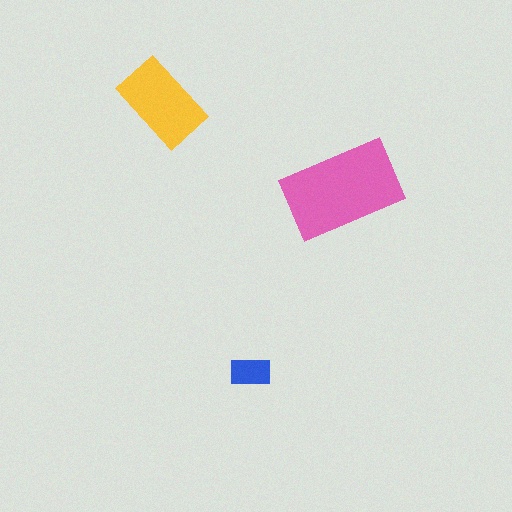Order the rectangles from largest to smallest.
the pink one, the yellow one, the blue one.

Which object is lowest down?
The blue rectangle is bottommost.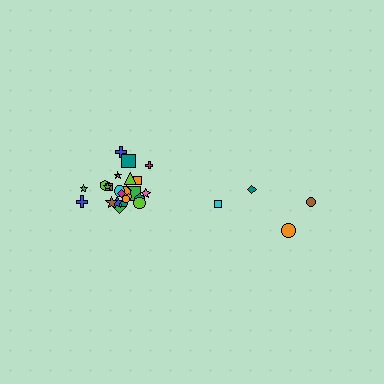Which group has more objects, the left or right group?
The left group.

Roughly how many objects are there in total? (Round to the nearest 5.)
Roughly 30 objects in total.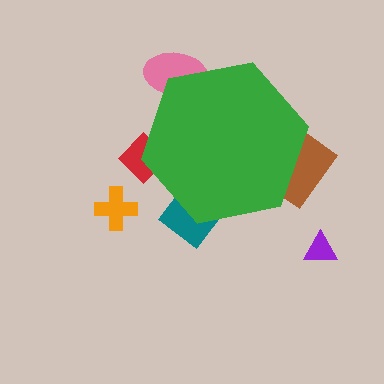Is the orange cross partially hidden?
No, the orange cross is fully visible.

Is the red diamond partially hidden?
Yes, the red diamond is partially hidden behind the green hexagon.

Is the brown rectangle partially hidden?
Yes, the brown rectangle is partially hidden behind the green hexagon.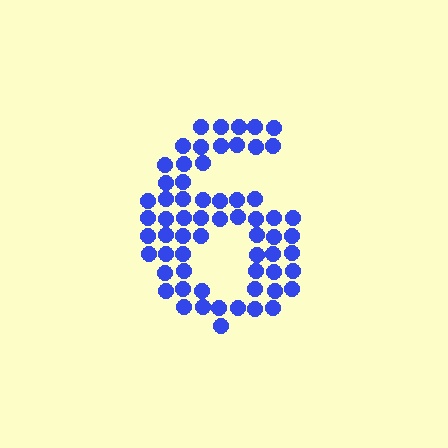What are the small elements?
The small elements are circles.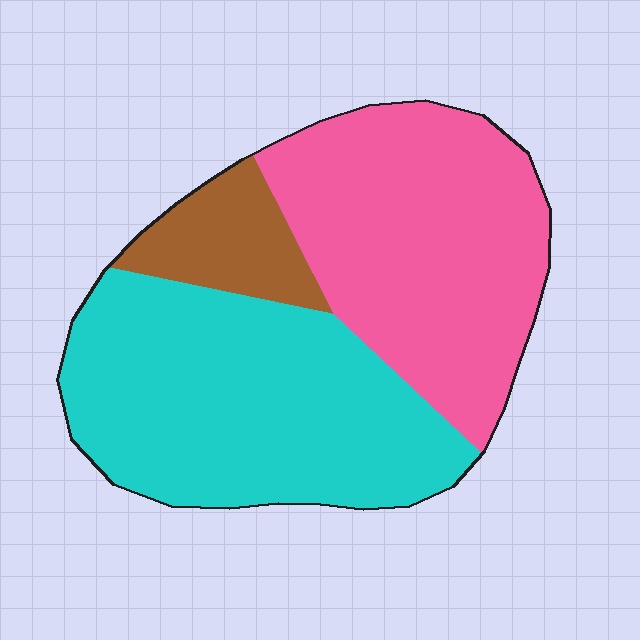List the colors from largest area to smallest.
From largest to smallest: cyan, pink, brown.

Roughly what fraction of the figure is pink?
Pink takes up about two fifths (2/5) of the figure.